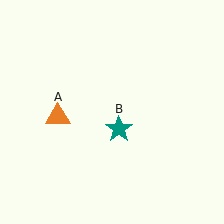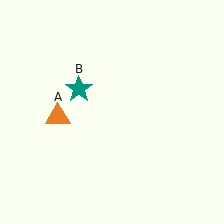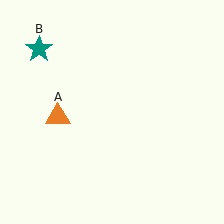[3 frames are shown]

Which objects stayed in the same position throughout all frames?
Orange triangle (object A) remained stationary.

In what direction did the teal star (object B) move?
The teal star (object B) moved up and to the left.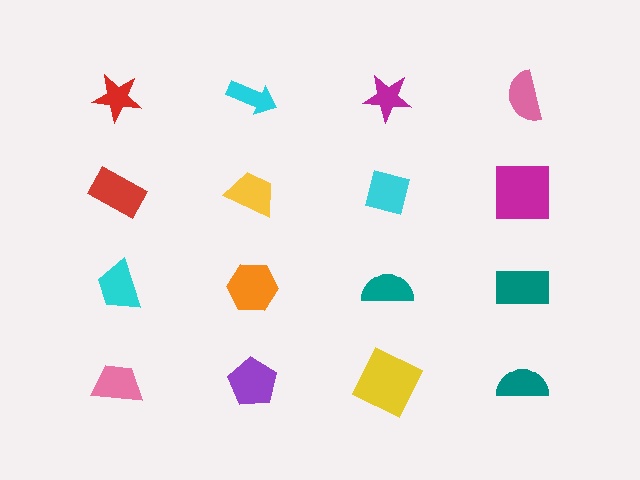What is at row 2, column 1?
A red rectangle.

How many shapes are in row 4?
4 shapes.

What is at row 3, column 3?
A teal semicircle.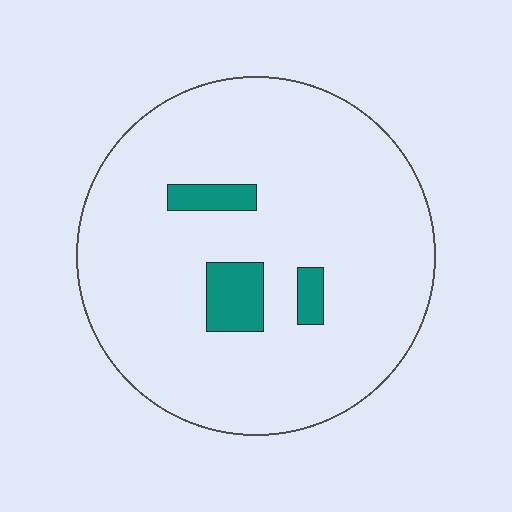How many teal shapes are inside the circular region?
3.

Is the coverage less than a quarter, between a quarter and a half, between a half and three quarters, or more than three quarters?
Less than a quarter.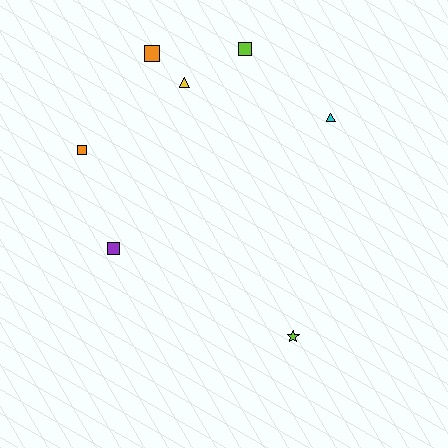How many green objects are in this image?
There are no green objects.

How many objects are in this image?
There are 7 objects.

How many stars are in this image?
There is 1 star.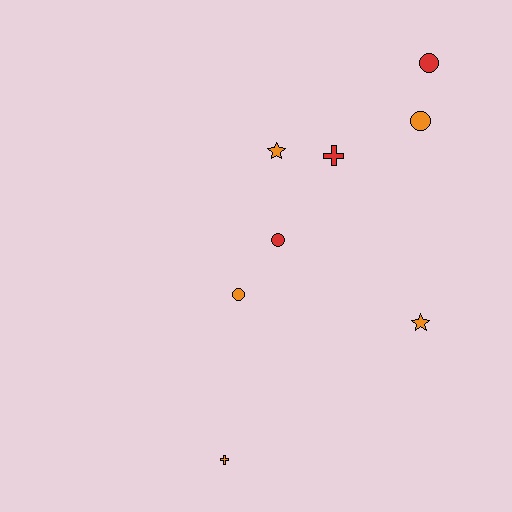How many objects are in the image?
There are 8 objects.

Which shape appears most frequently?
Circle, with 4 objects.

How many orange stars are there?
There are 2 orange stars.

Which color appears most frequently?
Orange, with 5 objects.